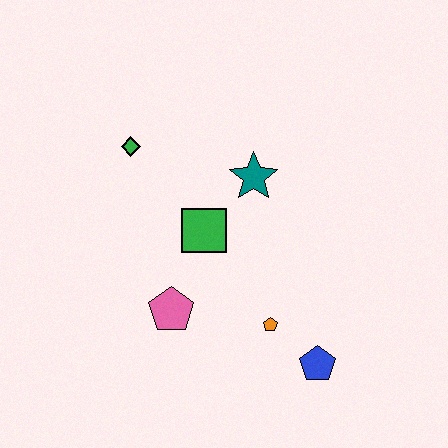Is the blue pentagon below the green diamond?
Yes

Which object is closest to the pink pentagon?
The green square is closest to the pink pentagon.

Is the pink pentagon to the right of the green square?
No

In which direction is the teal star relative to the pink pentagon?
The teal star is above the pink pentagon.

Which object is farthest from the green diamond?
The blue pentagon is farthest from the green diamond.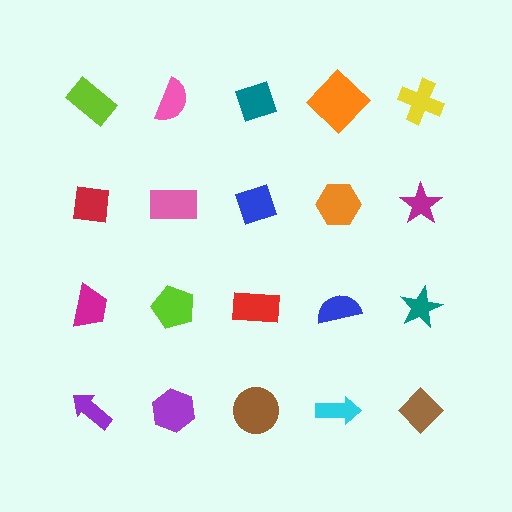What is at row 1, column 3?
A teal diamond.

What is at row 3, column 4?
A blue semicircle.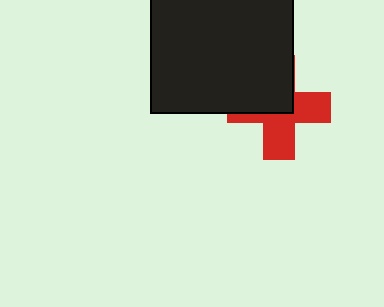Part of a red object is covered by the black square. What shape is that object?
It is a cross.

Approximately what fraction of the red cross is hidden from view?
Roughly 45% of the red cross is hidden behind the black square.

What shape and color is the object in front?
The object in front is a black square.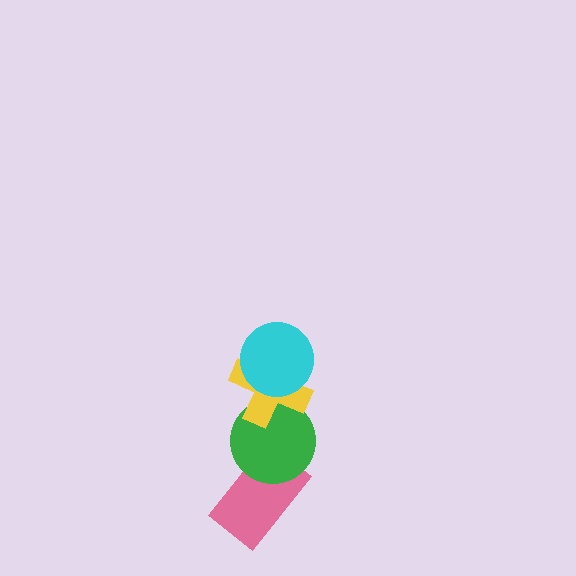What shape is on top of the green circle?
The yellow cross is on top of the green circle.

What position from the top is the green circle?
The green circle is 3rd from the top.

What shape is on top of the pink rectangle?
The green circle is on top of the pink rectangle.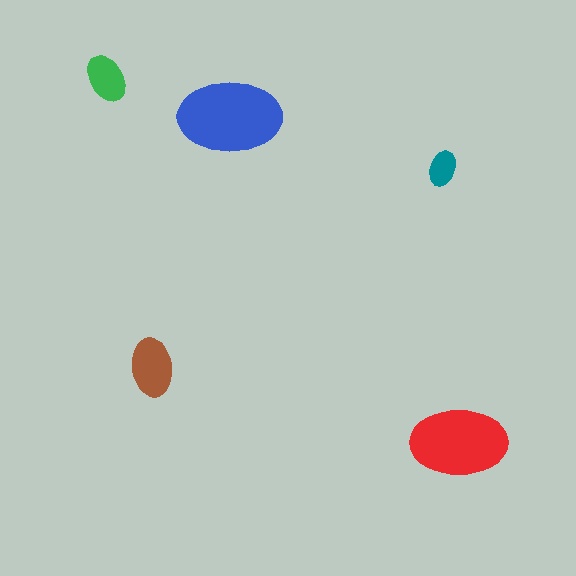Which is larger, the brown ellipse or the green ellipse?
The brown one.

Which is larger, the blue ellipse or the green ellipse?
The blue one.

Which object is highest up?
The green ellipse is topmost.